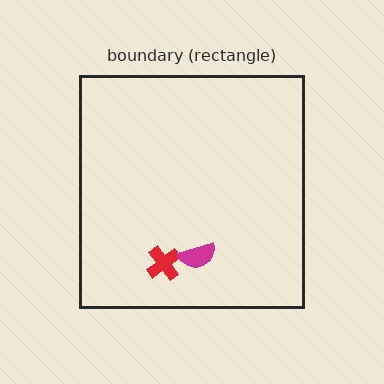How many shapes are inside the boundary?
2 inside, 0 outside.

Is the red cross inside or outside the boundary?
Inside.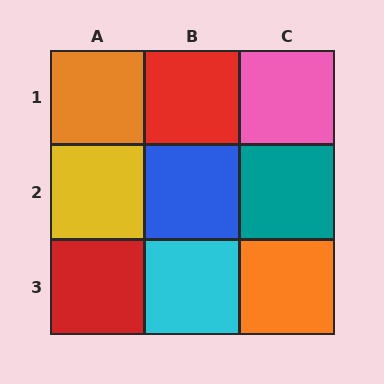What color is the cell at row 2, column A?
Yellow.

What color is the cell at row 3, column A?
Red.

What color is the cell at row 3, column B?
Cyan.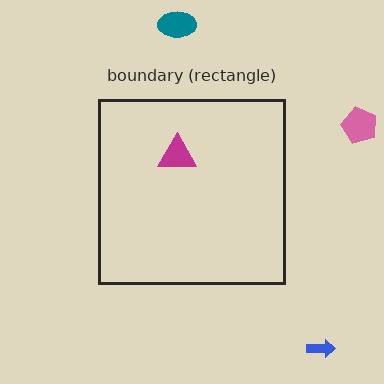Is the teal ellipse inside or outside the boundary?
Outside.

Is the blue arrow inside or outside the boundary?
Outside.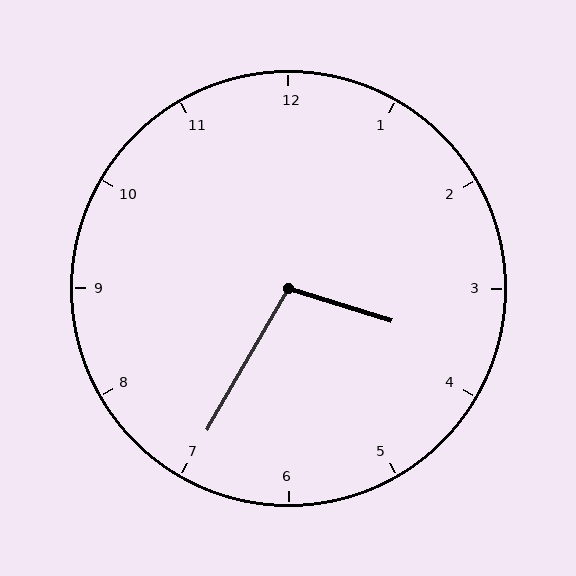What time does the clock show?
3:35.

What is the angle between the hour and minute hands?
Approximately 102 degrees.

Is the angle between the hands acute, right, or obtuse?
It is obtuse.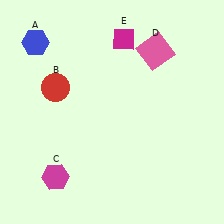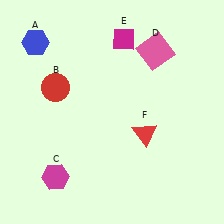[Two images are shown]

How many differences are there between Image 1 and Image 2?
There is 1 difference between the two images.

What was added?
A red triangle (F) was added in Image 2.